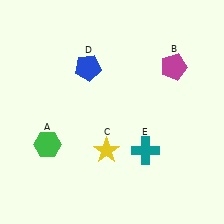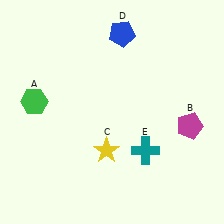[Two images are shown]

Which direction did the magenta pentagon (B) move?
The magenta pentagon (B) moved down.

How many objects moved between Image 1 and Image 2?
3 objects moved between the two images.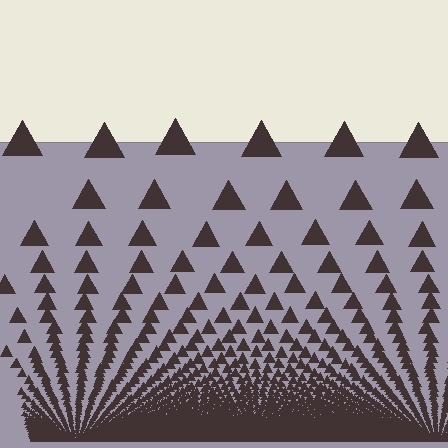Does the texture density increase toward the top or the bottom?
Density increases toward the bottom.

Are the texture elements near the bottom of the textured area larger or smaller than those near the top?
Smaller. The gradient is inverted — elements near the bottom are smaller and denser.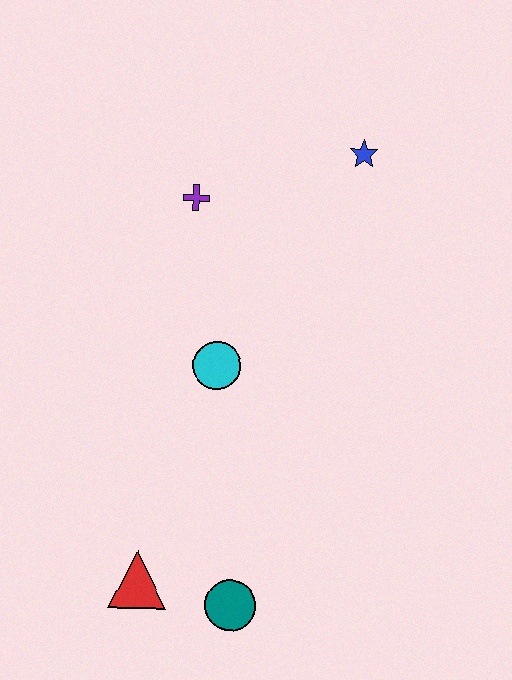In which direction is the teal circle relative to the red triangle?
The teal circle is to the right of the red triangle.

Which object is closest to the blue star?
The purple cross is closest to the blue star.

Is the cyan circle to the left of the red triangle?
No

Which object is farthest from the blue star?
The red triangle is farthest from the blue star.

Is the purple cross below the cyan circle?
No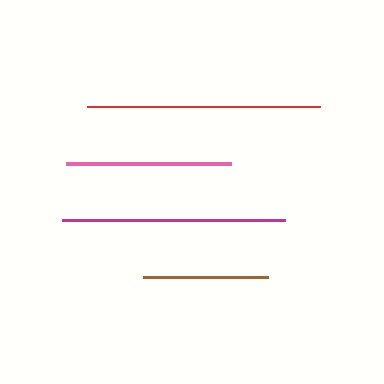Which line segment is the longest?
The red line is the longest at approximately 233 pixels.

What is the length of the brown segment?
The brown segment is approximately 125 pixels long.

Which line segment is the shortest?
The brown line is the shortest at approximately 125 pixels.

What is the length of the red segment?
The red segment is approximately 233 pixels long.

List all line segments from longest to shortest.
From longest to shortest: red, magenta, pink, brown.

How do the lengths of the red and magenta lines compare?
The red and magenta lines are approximately the same length.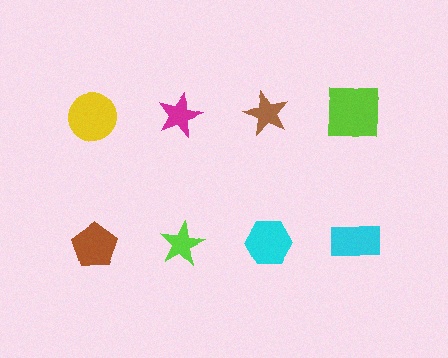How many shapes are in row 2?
4 shapes.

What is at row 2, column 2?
A lime star.